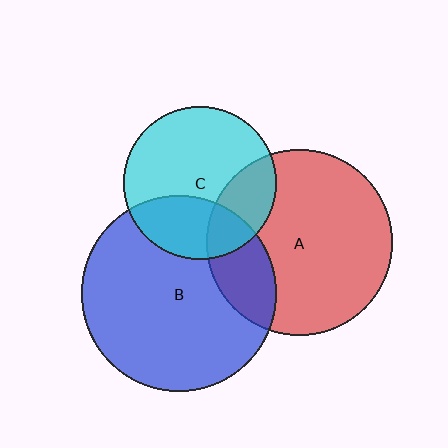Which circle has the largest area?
Circle B (blue).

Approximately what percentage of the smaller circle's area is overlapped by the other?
Approximately 20%.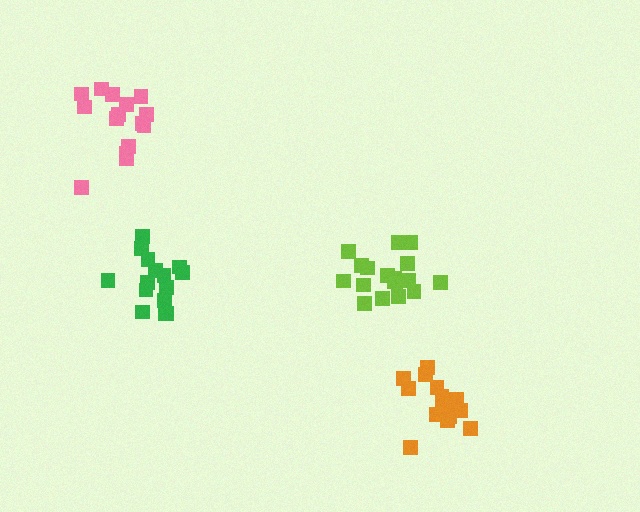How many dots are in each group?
Group 1: 15 dots, Group 2: 15 dots, Group 3: 18 dots, Group 4: 16 dots (64 total).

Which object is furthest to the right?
The orange cluster is rightmost.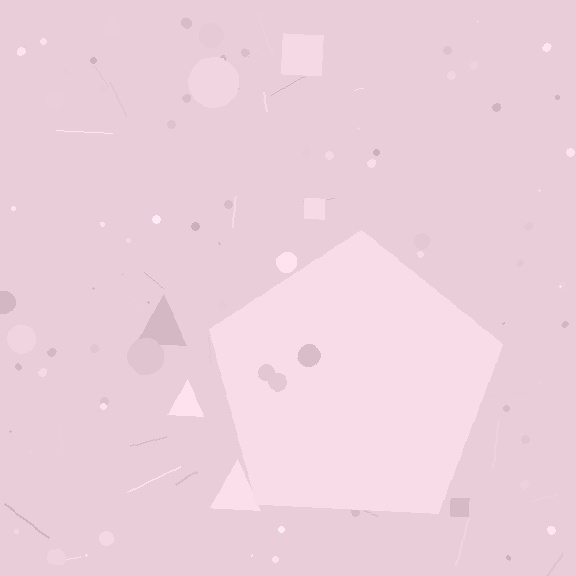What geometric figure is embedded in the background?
A pentagon is embedded in the background.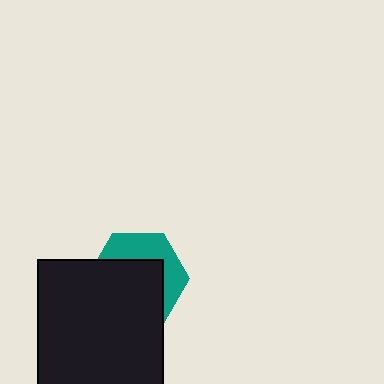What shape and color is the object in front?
The object in front is a black rectangle.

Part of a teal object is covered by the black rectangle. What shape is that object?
It is a hexagon.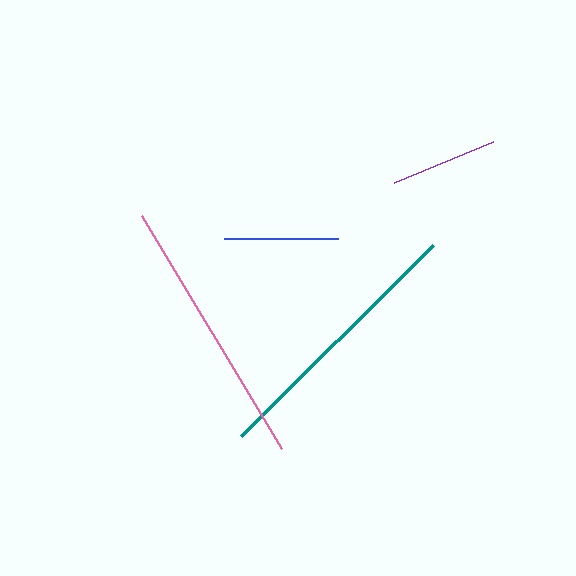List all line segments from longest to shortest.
From longest to shortest: pink, teal, blue, purple.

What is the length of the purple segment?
The purple segment is approximately 107 pixels long.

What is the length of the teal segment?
The teal segment is approximately 271 pixels long.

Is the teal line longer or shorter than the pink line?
The pink line is longer than the teal line.